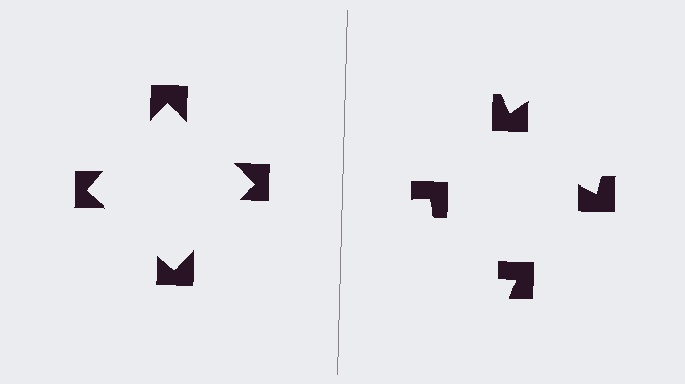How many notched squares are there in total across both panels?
8 — 4 on each side.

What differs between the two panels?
The notched squares are positioned identically on both sides; only the wedge orientations differ. On the left they align to a square; on the right they are misaligned.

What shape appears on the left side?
An illusory square.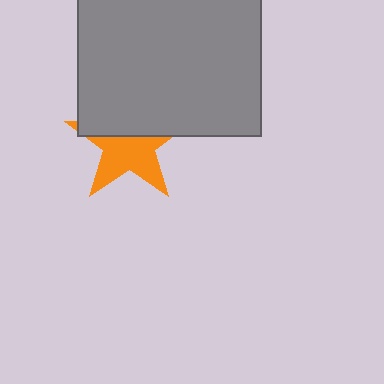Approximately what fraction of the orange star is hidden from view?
Roughly 46% of the orange star is hidden behind the gray square.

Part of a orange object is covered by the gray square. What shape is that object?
It is a star.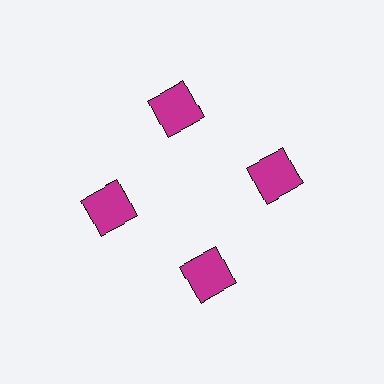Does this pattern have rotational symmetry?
Yes, this pattern has 4-fold rotational symmetry. It looks the same after rotating 90 degrees around the center.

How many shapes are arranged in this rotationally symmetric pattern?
There are 4 shapes, arranged in 4 groups of 1.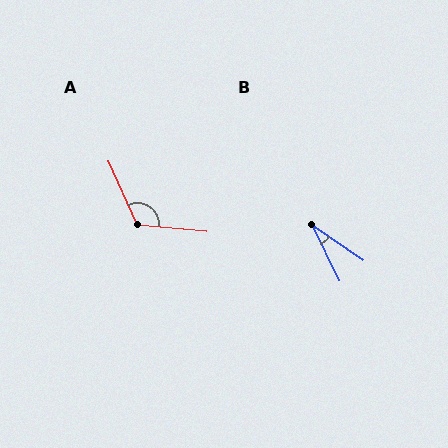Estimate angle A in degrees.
Approximately 119 degrees.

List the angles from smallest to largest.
B (29°), A (119°).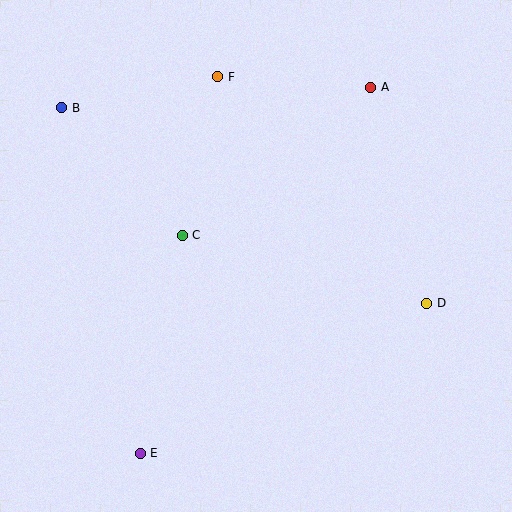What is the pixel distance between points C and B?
The distance between C and B is 175 pixels.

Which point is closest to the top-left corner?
Point B is closest to the top-left corner.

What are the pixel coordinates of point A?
Point A is at (371, 87).